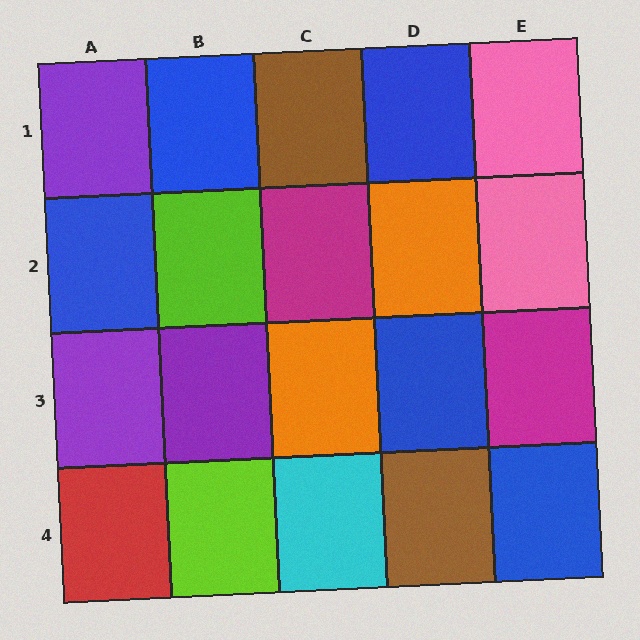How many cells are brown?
2 cells are brown.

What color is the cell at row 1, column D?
Blue.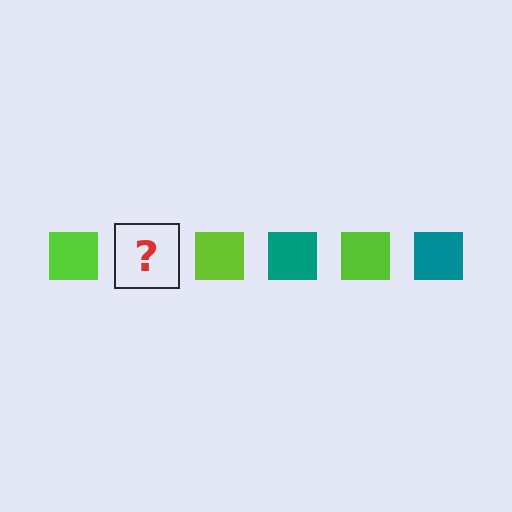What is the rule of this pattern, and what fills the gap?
The rule is that the pattern cycles through lime, teal squares. The gap should be filled with a teal square.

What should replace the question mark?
The question mark should be replaced with a teal square.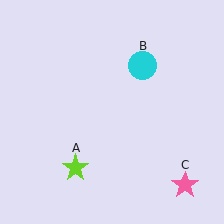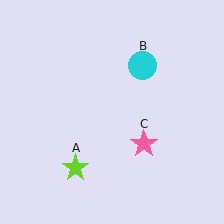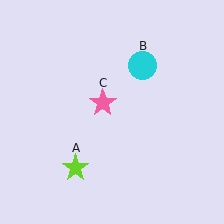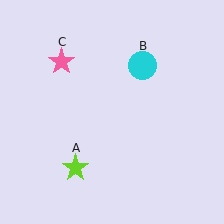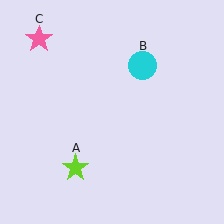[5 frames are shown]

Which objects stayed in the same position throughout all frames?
Lime star (object A) and cyan circle (object B) remained stationary.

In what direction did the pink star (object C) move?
The pink star (object C) moved up and to the left.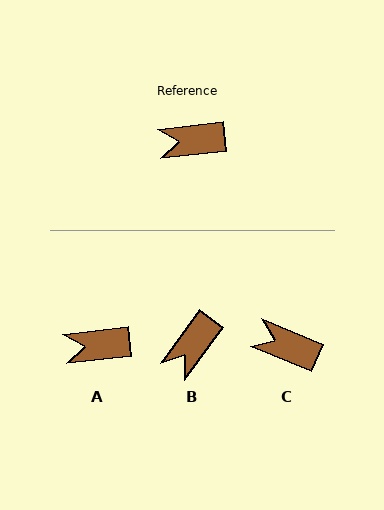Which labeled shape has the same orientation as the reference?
A.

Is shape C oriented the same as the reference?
No, it is off by about 29 degrees.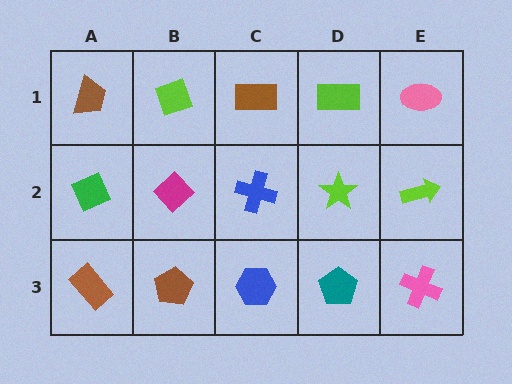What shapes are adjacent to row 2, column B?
A lime diamond (row 1, column B), a brown pentagon (row 3, column B), a green diamond (row 2, column A), a blue cross (row 2, column C).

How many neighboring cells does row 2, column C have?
4.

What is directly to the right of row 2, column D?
A lime arrow.